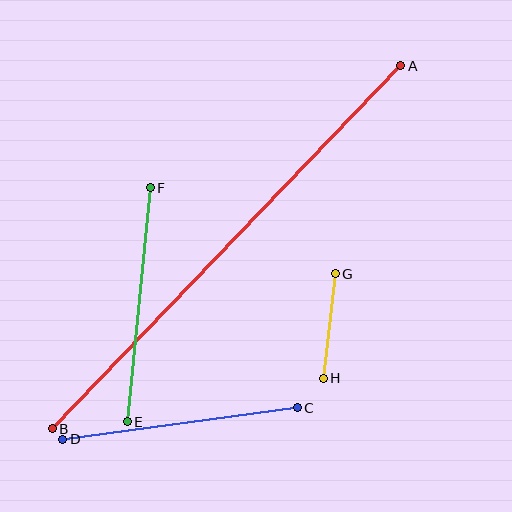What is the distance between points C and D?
The distance is approximately 236 pixels.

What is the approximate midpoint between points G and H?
The midpoint is at approximately (329, 326) pixels.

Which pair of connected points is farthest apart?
Points A and B are farthest apart.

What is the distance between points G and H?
The distance is approximately 105 pixels.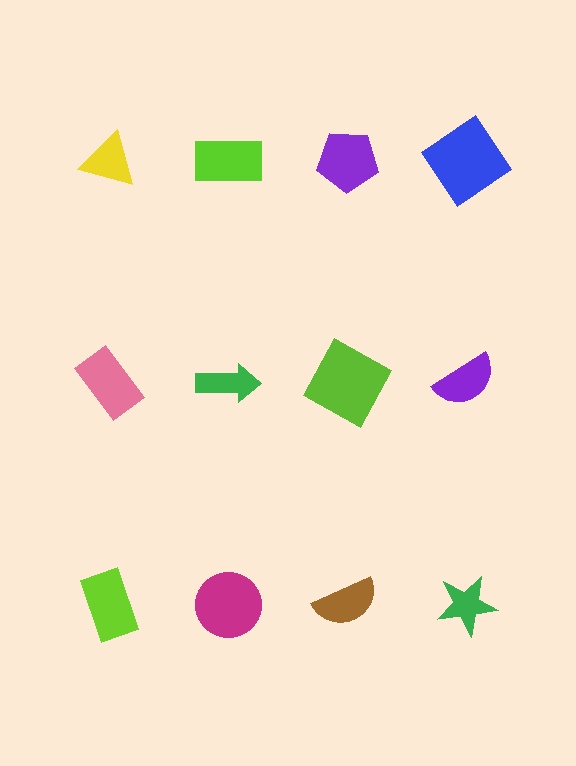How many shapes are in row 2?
4 shapes.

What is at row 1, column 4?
A blue diamond.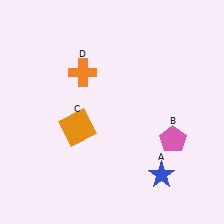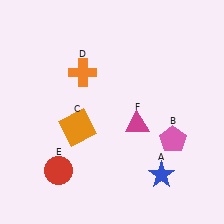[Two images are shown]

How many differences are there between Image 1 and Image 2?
There are 2 differences between the two images.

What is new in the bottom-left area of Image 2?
A red circle (E) was added in the bottom-left area of Image 2.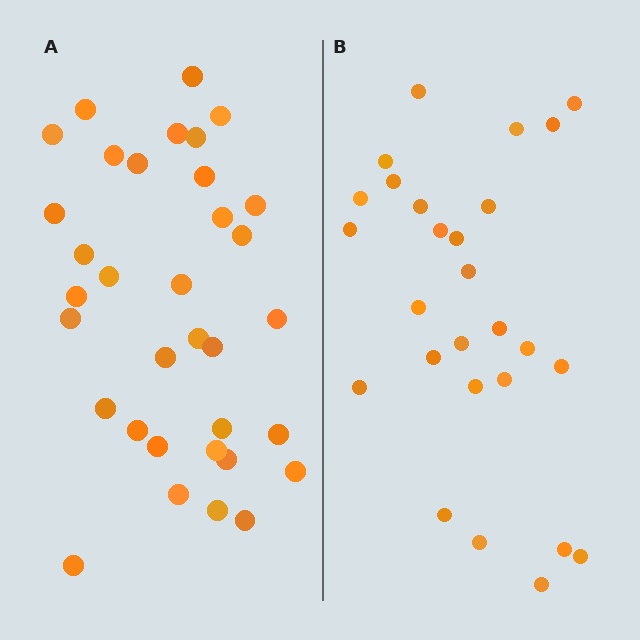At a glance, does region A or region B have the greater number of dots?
Region A (the left region) has more dots.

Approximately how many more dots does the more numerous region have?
Region A has roughly 8 or so more dots than region B.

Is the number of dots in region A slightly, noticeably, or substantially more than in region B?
Region A has noticeably more, but not dramatically so. The ratio is roughly 1.3 to 1.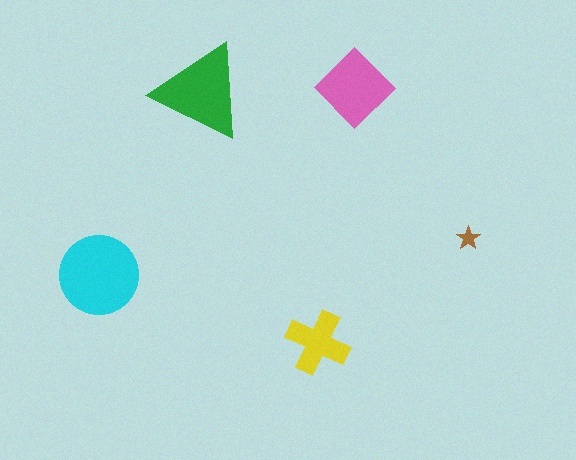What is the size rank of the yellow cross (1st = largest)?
4th.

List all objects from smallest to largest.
The brown star, the yellow cross, the pink diamond, the green triangle, the cyan circle.